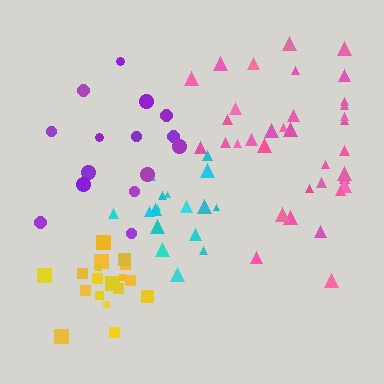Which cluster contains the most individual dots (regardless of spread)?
Pink (35).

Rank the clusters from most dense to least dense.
yellow, cyan, pink, purple.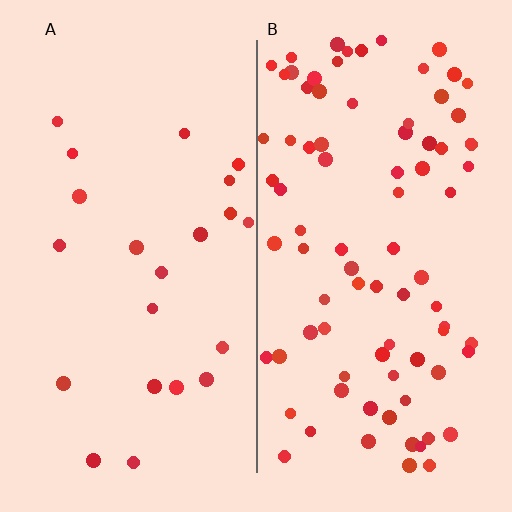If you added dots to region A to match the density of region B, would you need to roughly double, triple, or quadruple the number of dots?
Approximately quadruple.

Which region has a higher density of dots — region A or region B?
B (the right).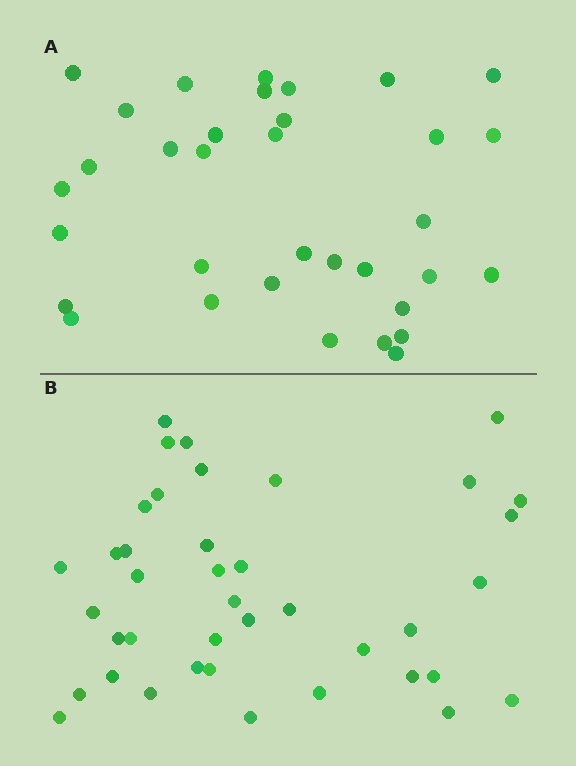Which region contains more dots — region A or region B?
Region B (the bottom region) has more dots.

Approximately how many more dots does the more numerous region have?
Region B has about 6 more dots than region A.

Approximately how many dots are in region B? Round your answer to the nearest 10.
About 40 dots.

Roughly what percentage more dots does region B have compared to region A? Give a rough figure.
About 20% more.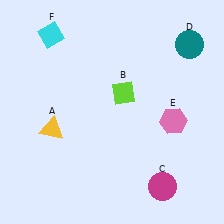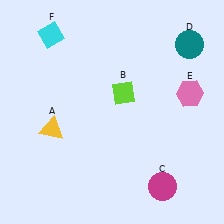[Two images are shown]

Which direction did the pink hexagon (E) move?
The pink hexagon (E) moved up.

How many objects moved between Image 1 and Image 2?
1 object moved between the two images.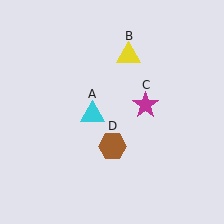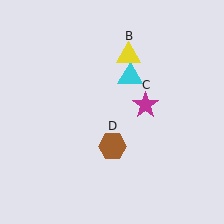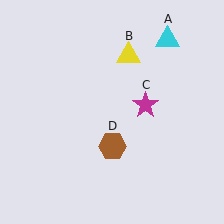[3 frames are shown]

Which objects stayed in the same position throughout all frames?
Yellow triangle (object B) and magenta star (object C) and brown hexagon (object D) remained stationary.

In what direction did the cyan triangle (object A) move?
The cyan triangle (object A) moved up and to the right.